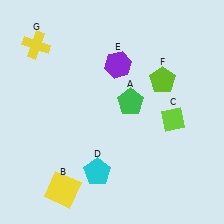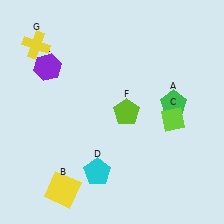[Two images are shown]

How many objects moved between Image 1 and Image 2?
3 objects moved between the two images.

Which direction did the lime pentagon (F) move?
The lime pentagon (F) moved left.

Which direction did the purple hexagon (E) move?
The purple hexagon (E) moved left.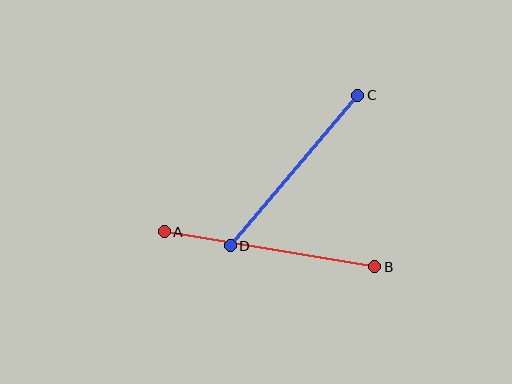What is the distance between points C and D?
The distance is approximately 197 pixels.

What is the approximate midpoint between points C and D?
The midpoint is at approximately (294, 170) pixels.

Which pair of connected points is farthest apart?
Points A and B are farthest apart.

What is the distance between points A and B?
The distance is approximately 213 pixels.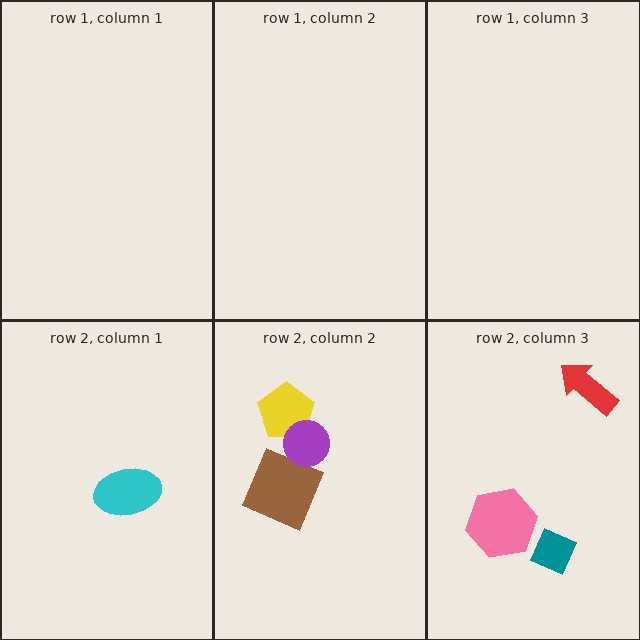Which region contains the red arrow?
The row 2, column 3 region.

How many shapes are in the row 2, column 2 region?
3.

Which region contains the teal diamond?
The row 2, column 3 region.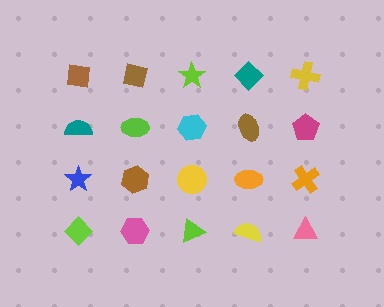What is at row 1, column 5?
A yellow cross.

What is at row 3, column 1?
A blue star.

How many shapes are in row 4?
5 shapes.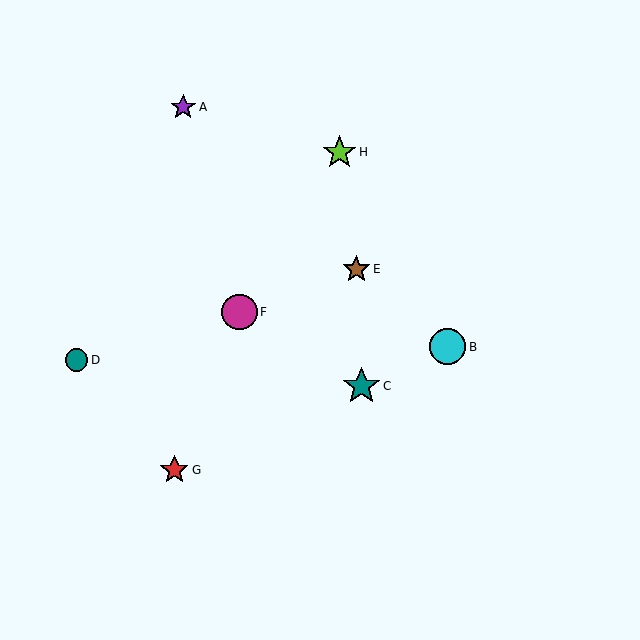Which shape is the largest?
The teal star (labeled C) is the largest.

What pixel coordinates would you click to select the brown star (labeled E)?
Click at (356, 269) to select the brown star E.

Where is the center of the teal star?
The center of the teal star is at (362, 386).